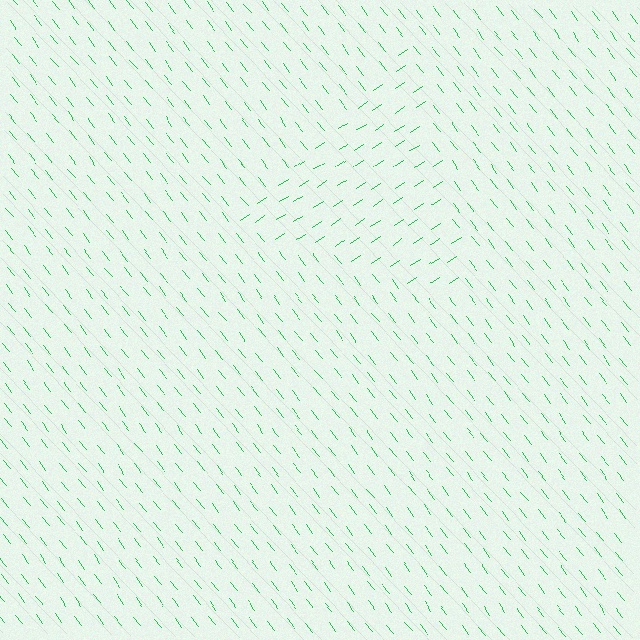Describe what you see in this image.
The image is filled with small green line segments. A triangle region in the image has lines oriented differently from the surrounding lines, creating a visible texture boundary.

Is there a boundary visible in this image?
Yes, there is a texture boundary formed by a change in line orientation.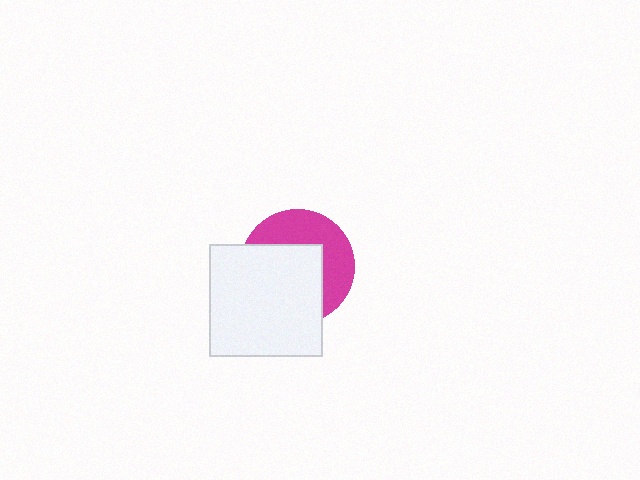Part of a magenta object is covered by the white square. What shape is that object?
It is a circle.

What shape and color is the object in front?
The object in front is a white square.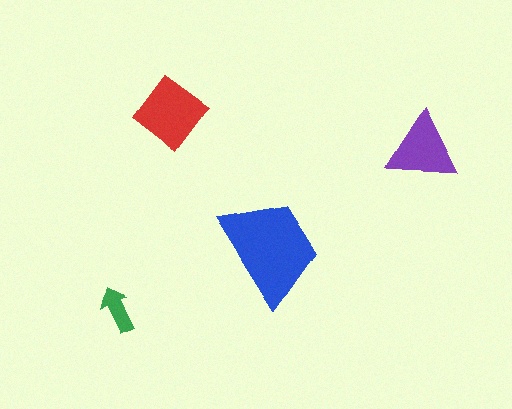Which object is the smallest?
The green arrow.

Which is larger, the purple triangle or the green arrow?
The purple triangle.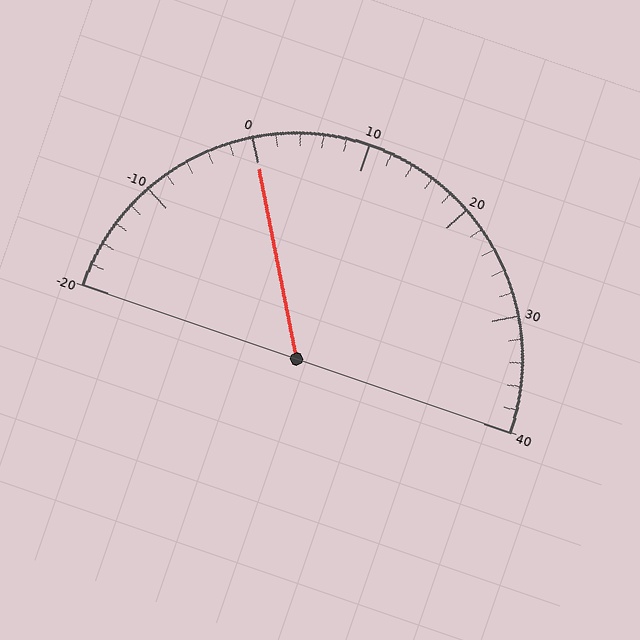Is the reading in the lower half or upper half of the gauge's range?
The reading is in the lower half of the range (-20 to 40).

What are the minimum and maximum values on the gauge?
The gauge ranges from -20 to 40.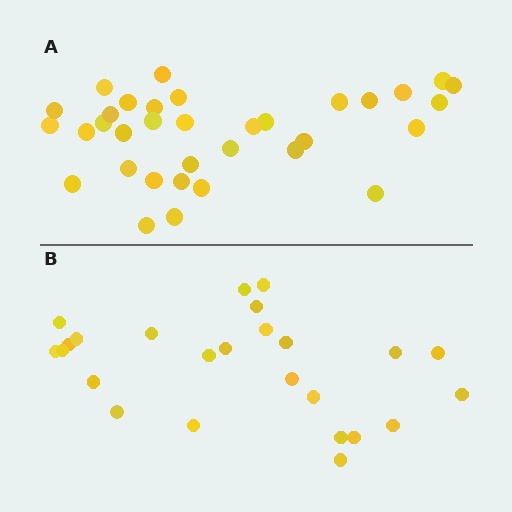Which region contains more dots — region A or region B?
Region A (the top region) has more dots.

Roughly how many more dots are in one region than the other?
Region A has roughly 8 or so more dots than region B.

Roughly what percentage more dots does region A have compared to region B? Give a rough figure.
About 35% more.